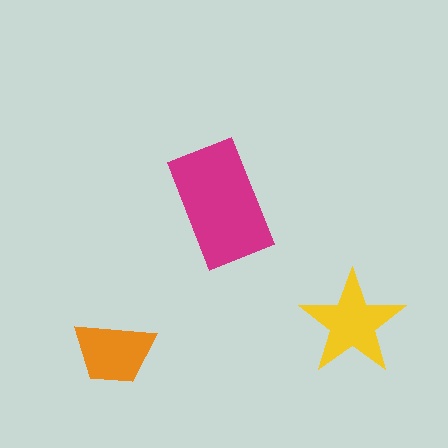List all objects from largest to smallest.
The magenta rectangle, the yellow star, the orange trapezoid.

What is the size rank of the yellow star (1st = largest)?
2nd.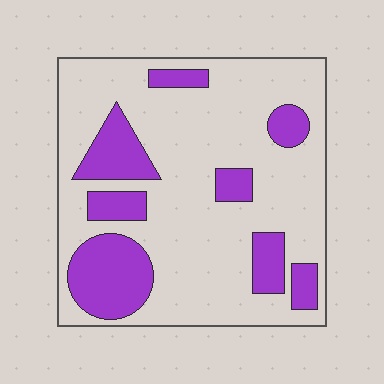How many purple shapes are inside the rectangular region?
8.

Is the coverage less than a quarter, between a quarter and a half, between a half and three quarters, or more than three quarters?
Between a quarter and a half.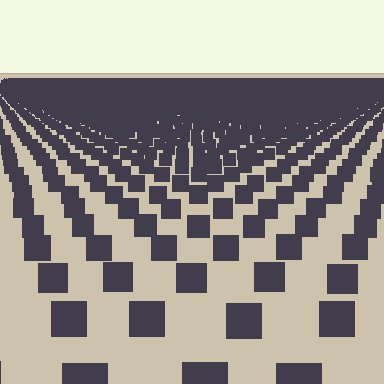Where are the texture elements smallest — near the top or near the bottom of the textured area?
Near the top.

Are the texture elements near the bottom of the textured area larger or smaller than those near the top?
Larger. Near the bottom, elements are closer to the viewer and appear at a bigger on-screen size.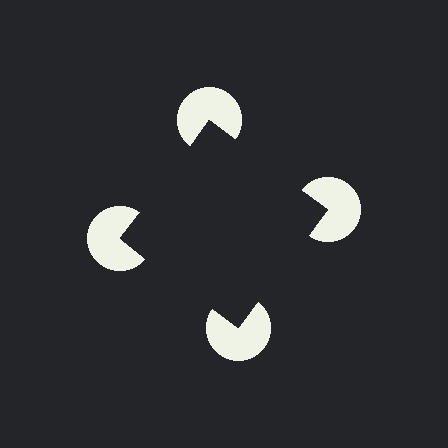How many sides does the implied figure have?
4 sides.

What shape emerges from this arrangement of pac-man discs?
An illusory square — its edges are inferred from the aligned wedge cuts in the pac-man discs, not physically drawn.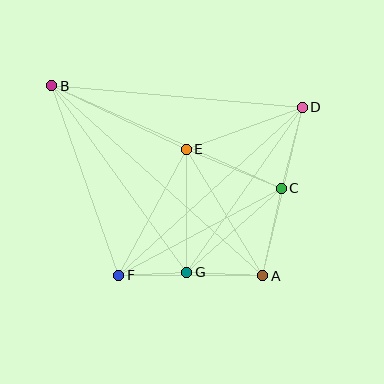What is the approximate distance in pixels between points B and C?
The distance between B and C is approximately 251 pixels.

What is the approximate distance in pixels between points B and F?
The distance between B and F is approximately 201 pixels.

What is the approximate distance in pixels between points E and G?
The distance between E and G is approximately 123 pixels.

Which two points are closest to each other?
Points F and G are closest to each other.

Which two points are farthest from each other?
Points A and B are farthest from each other.